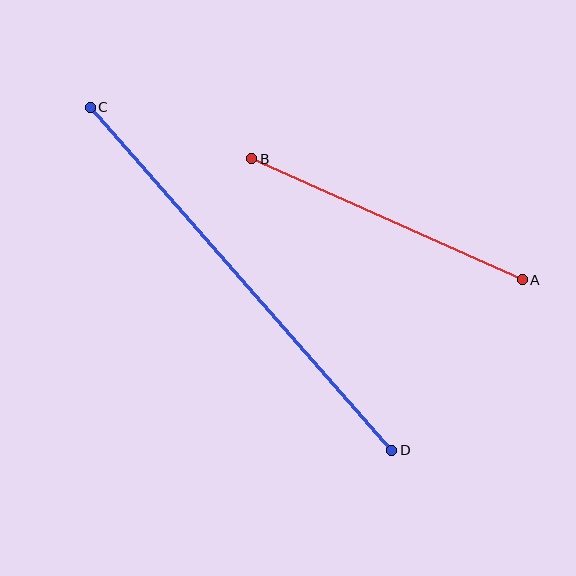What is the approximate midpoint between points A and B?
The midpoint is at approximately (387, 219) pixels.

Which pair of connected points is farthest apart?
Points C and D are farthest apart.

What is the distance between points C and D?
The distance is approximately 457 pixels.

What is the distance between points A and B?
The distance is approximately 296 pixels.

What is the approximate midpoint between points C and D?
The midpoint is at approximately (241, 279) pixels.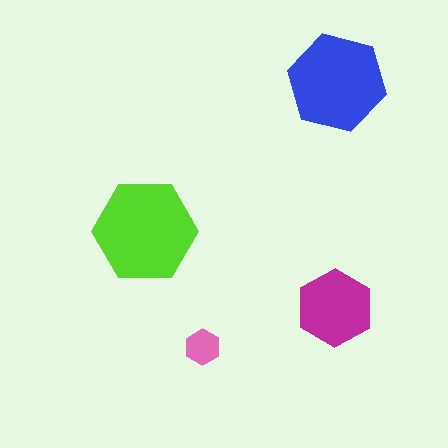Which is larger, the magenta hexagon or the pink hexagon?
The magenta one.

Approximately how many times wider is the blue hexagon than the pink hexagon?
About 3 times wider.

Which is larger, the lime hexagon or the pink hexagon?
The lime one.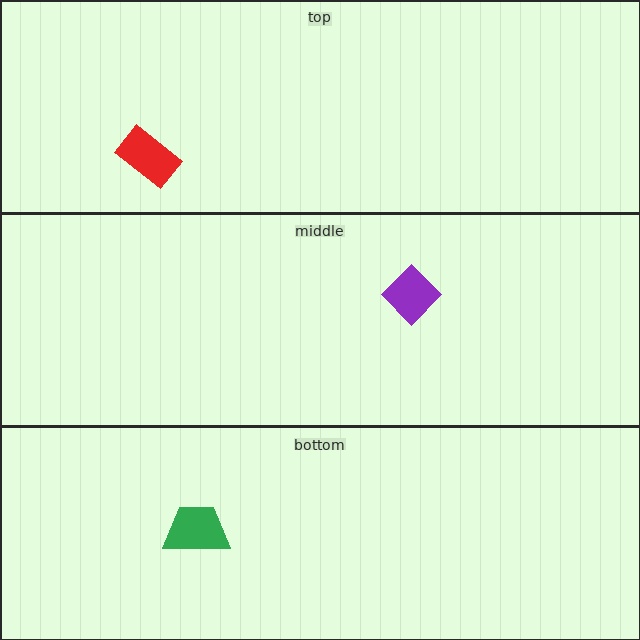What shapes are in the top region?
The red rectangle.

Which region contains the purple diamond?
The middle region.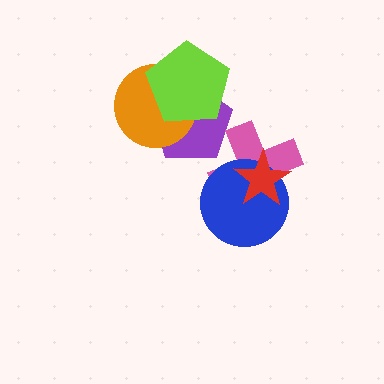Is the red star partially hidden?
No, no other shape covers it.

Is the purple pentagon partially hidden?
Yes, it is partially covered by another shape.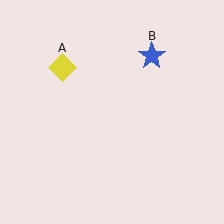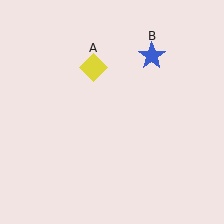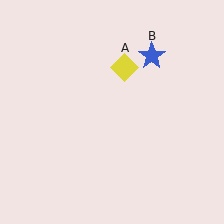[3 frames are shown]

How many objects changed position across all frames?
1 object changed position: yellow diamond (object A).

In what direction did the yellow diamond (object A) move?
The yellow diamond (object A) moved right.